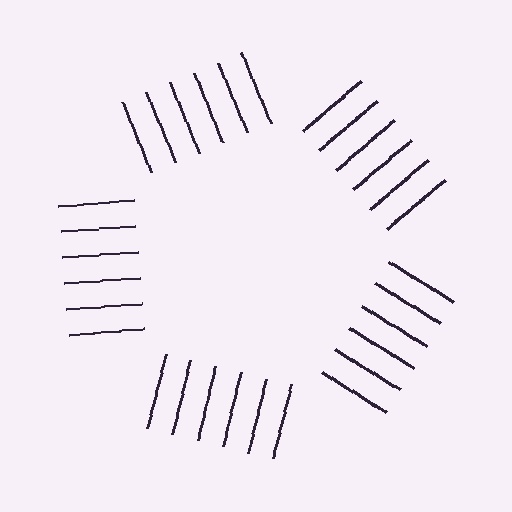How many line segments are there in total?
30 — 6 along each of the 5 edges.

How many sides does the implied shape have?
5 sides — the line-ends trace a pentagon.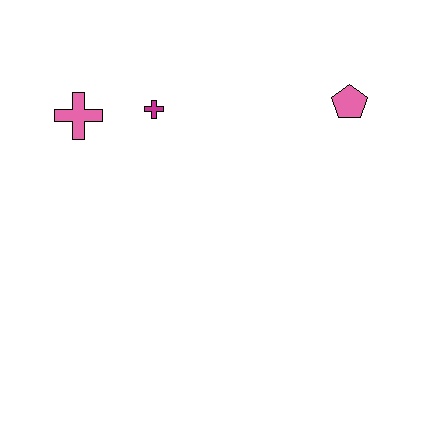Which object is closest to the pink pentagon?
The magenta cross is closest to the pink pentagon.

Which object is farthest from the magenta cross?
The pink pentagon is farthest from the magenta cross.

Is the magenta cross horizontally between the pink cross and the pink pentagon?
Yes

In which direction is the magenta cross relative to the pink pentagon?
The magenta cross is to the left of the pink pentagon.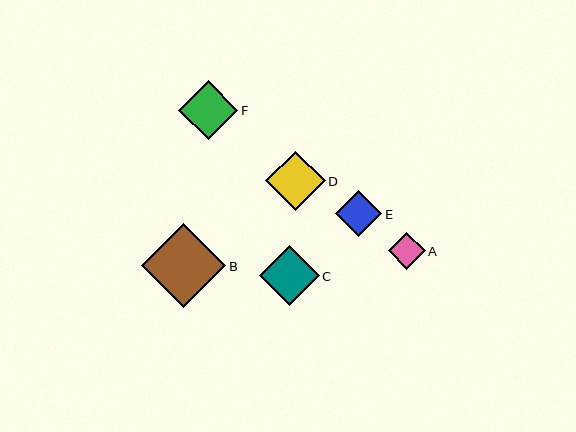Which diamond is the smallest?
Diamond A is the smallest with a size of approximately 37 pixels.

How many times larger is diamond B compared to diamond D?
Diamond B is approximately 1.4 times the size of diamond D.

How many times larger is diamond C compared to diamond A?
Diamond C is approximately 1.6 times the size of diamond A.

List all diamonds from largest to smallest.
From largest to smallest: B, D, C, F, E, A.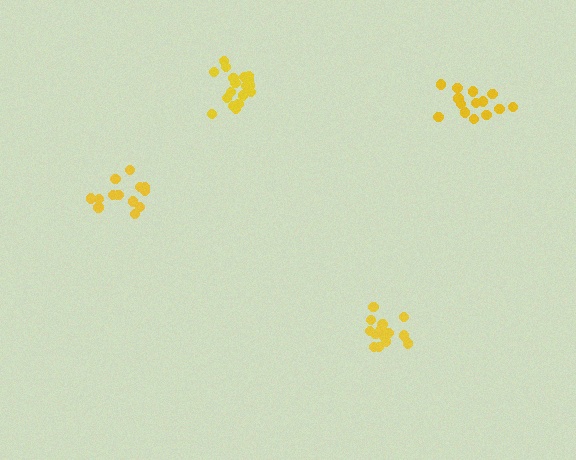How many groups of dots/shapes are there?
There are 4 groups.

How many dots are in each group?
Group 1: 14 dots, Group 2: 18 dots, Group 3: 16 dots, Group 4: 14 dots (62 total).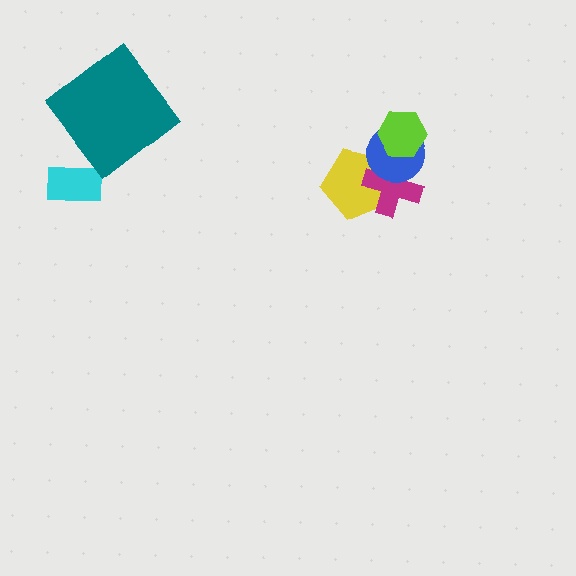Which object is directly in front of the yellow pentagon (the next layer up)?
The magenta cross is directly in front of the yellow pentagon.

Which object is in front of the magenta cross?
The blue circle is in front of the magenta cross.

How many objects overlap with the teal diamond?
0 objects overlap with the teal diamond.